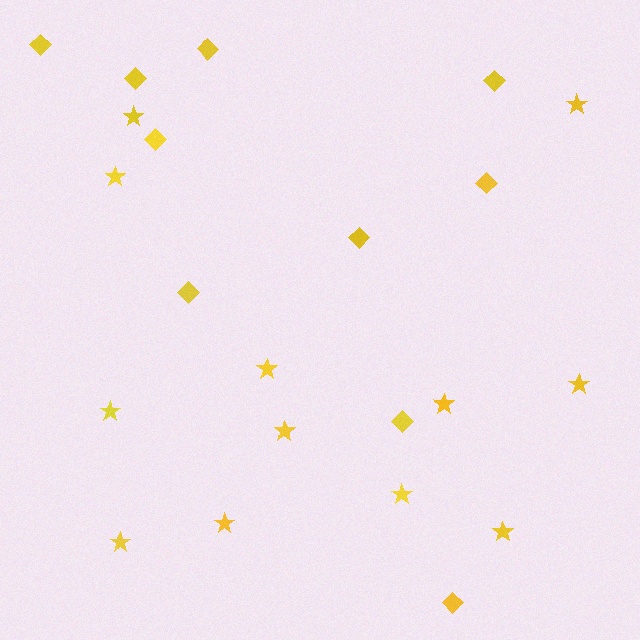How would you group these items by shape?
There are 2 groups: one group of diamonds (10) and one group of stars (12).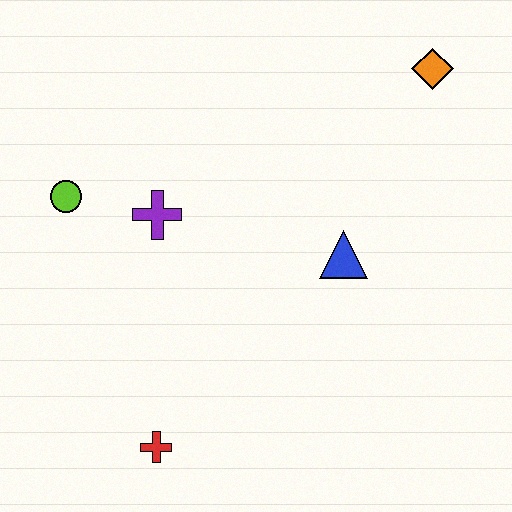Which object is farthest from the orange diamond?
The red cross is farthest from the orange diamond.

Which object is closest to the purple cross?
The lime circle is closest to the purple cross.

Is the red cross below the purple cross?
Yes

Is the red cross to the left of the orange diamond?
Yes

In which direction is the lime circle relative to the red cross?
The lime circle is above the red cross.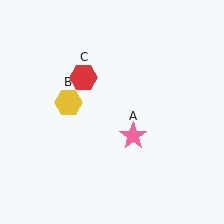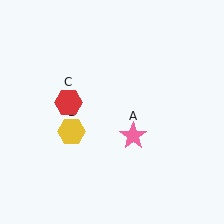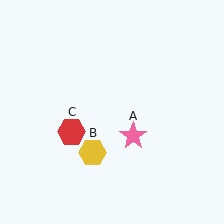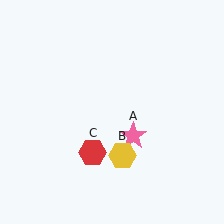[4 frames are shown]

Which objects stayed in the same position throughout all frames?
Pink star (object A) remained stationary.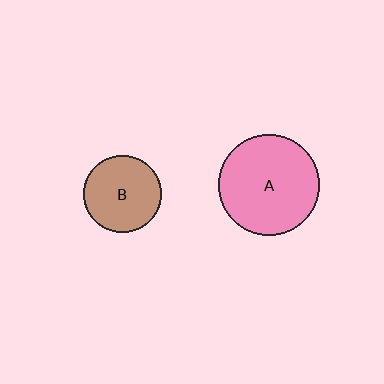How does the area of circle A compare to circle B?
Approximately 1.7 times.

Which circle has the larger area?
Circle A (pink).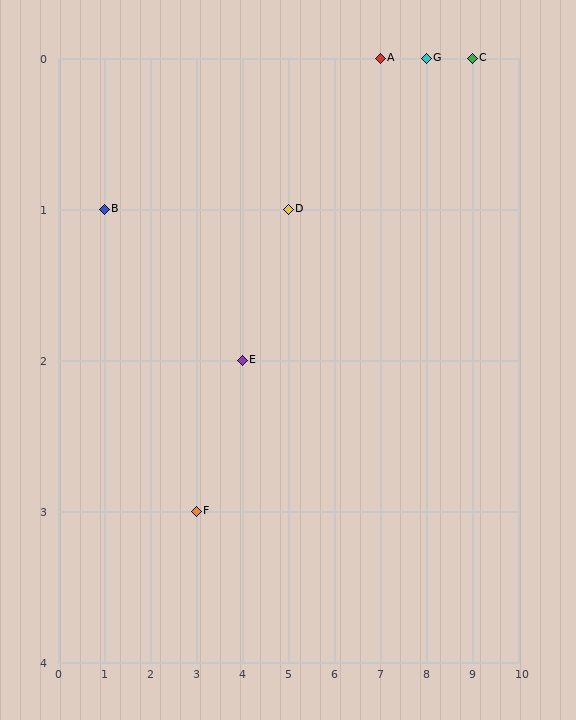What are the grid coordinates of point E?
Point E is at grid coordinates (4, 2).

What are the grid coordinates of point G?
Point G is at grid coordinates (8, 0).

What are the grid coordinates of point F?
Point F is at grid coordinates (3, 3).